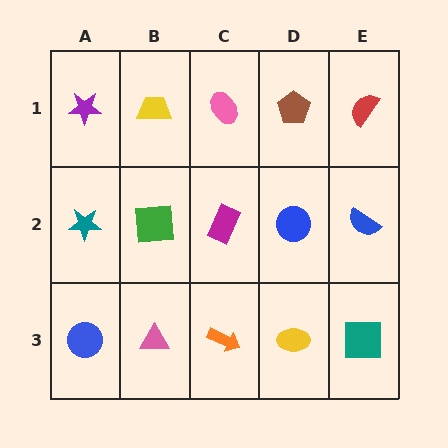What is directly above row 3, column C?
A magenta rectangle.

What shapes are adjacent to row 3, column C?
A magenta rectangle (row 2, column C), a pink triangle (row 3, column B), a yellow ellipse (row 3, column D).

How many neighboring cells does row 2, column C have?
4.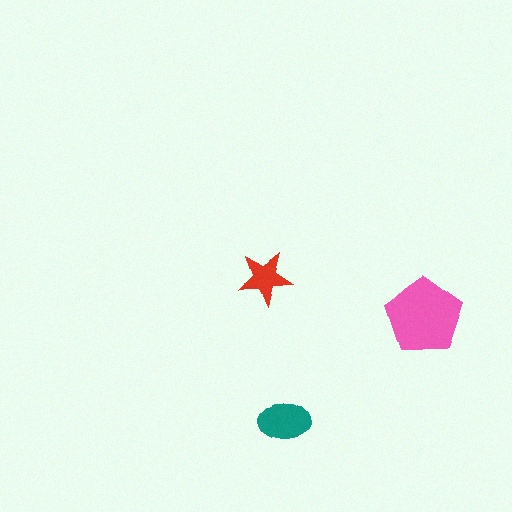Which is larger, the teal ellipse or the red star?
The teal ellipse.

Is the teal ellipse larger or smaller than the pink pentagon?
Smaller.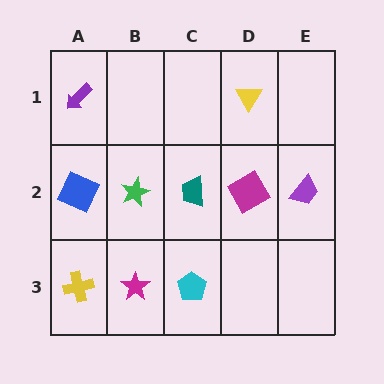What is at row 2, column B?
A green star.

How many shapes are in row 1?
2 shapes.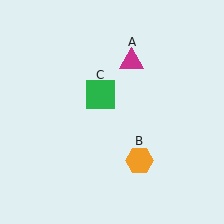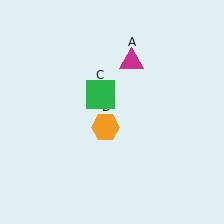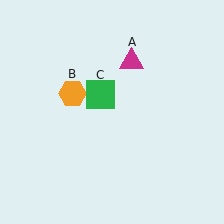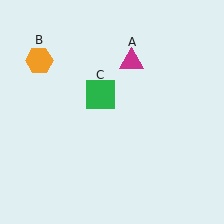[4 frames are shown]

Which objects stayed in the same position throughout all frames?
Magenta triangle (object A) and green square (object C) remained stationary.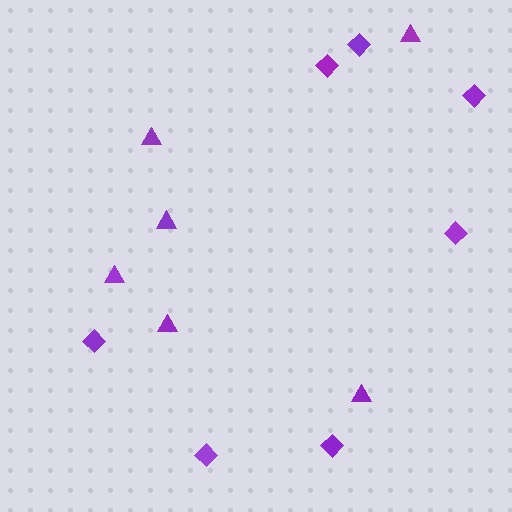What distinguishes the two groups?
There are 2 groups: one group of diamonds (7) and one group of triangles (6).